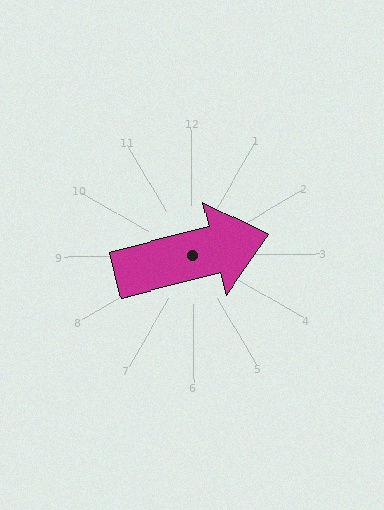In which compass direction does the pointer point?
East.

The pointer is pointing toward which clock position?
Roughly 3 o'clock.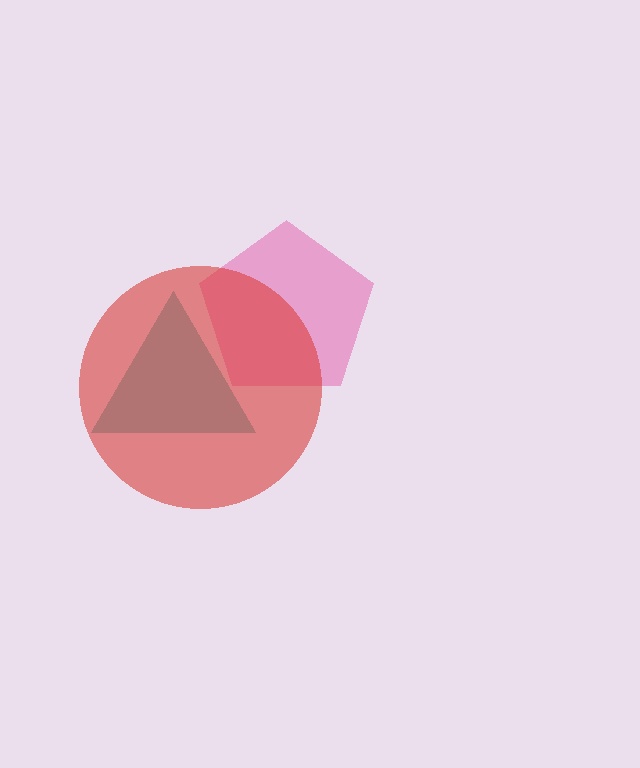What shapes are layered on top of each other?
The layered shapes are: a teal triangle, a pink pentagon, a red circle.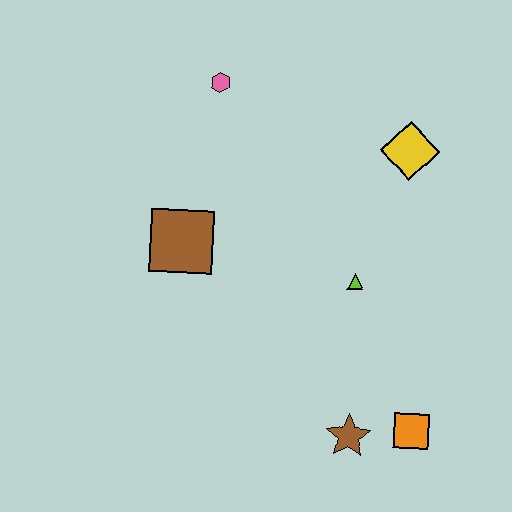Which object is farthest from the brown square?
The orange square is farthest from the brown square.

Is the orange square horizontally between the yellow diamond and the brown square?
No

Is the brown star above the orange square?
No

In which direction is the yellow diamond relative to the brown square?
The yellow diamond is to the right of the brown square.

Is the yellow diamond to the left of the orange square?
Yes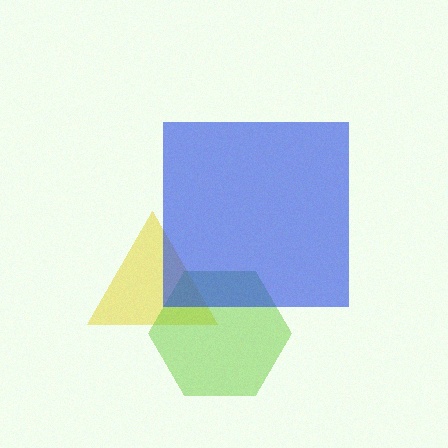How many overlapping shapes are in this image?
There are 3 overlapping shapes in the image.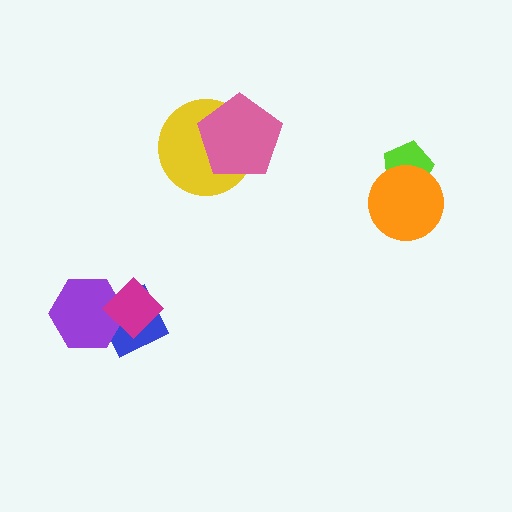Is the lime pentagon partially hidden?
Yes, it is partially covered by another shape.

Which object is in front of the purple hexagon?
The magenta diamond is in front of the purple hexagon.